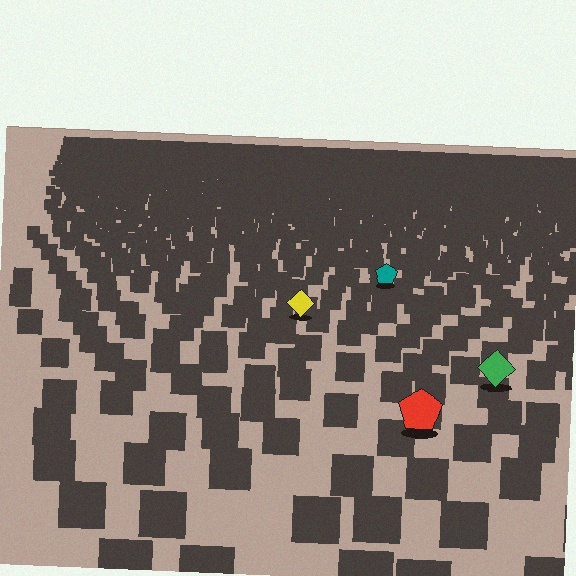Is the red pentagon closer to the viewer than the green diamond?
Yes. The red pentagon is closer — you can tell from the texture gradient: the ground texture is coarser near it.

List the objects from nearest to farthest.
From nearest to farthest: the red pentagon, the green diamond, the yellow diamond, the teal pentagon.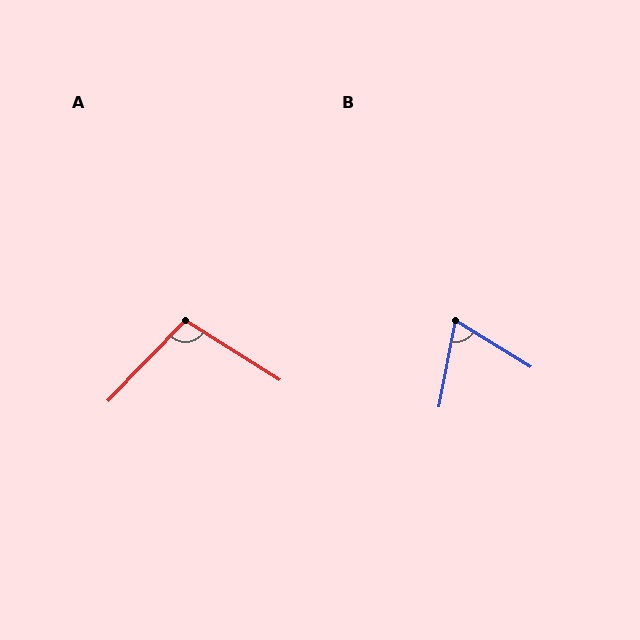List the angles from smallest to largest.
B (69°), A (102°).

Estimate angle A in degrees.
Approximately 102 degrees.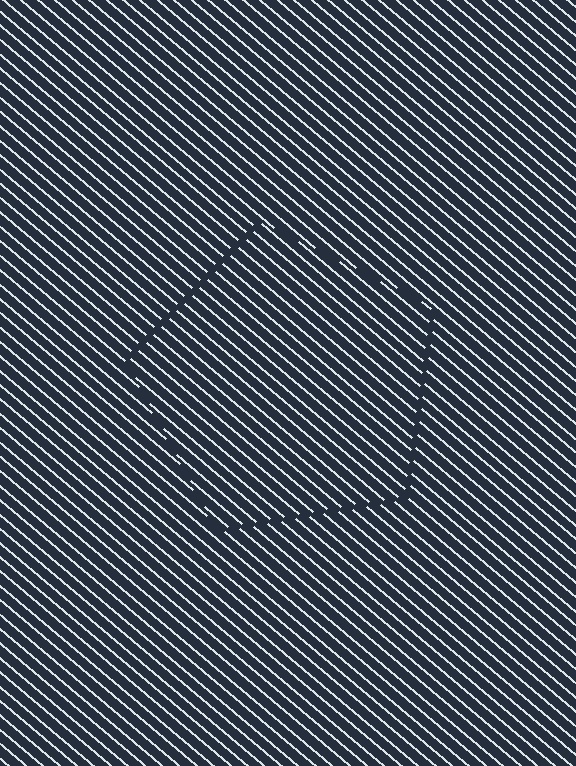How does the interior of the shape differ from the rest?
The interior of the shape contains the same grating, shifted by half a period — the contour is defined by the phase discontinuity where line-ends from the inner and outer gratings abut.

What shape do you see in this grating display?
An illusory pentagon. The interior of the shape contains the same grating, shifted by half a period — the contour is defined by the phase discontinuity where line-ends from the inner and outer gratings abut.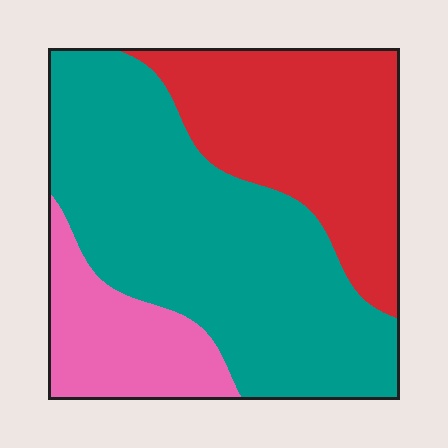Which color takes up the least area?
Pink, at roughly 15%.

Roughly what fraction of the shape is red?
Red covers roughly 30% of the shape.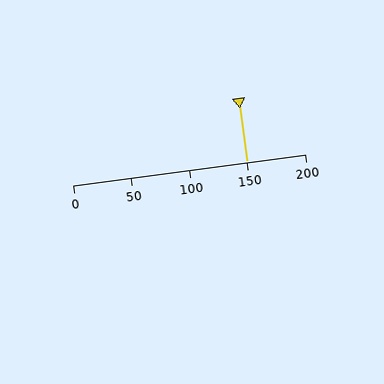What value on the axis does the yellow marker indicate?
The marker indicates approximately 150.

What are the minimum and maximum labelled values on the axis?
The axis runs from 0 to 200.